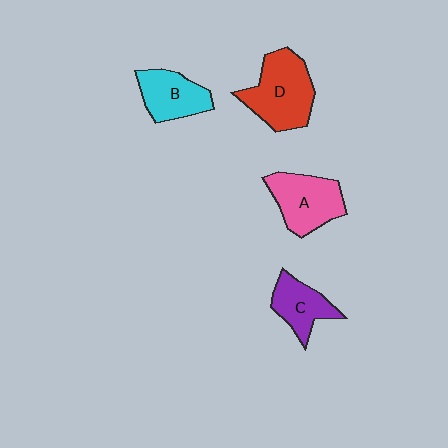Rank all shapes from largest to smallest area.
From largest to smallest: D (red), A (pink), B (cyan), C (purple).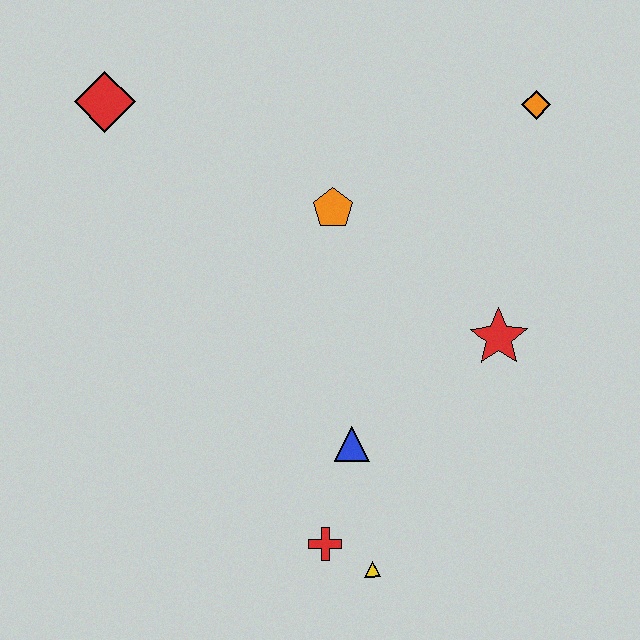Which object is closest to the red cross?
The yellow triangle is closest to the red cross.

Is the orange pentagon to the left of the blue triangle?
Yes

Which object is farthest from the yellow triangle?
The red diamond is farthest from the yellow triangle.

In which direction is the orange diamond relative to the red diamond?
The orange diamond is to the right of the red diamond.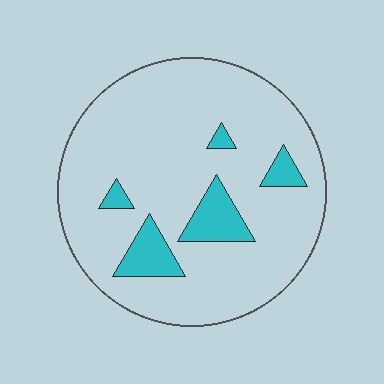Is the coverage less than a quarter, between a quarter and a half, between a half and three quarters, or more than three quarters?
Less than a quarter.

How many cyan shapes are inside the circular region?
5.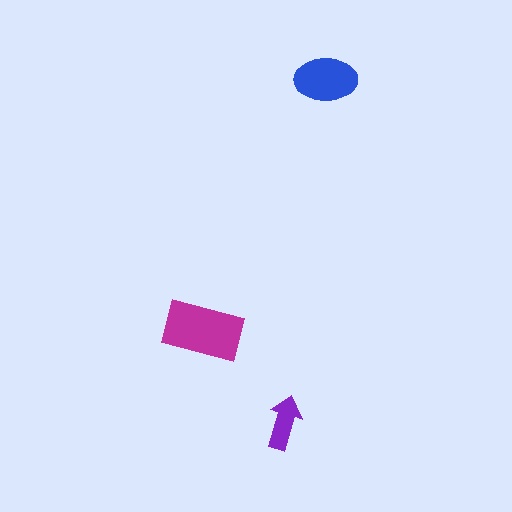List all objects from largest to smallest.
The magenta rectangle, the blue ellipse, the purple arrow.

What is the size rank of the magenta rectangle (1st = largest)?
1st.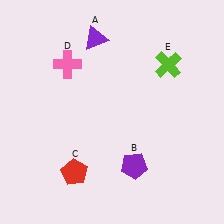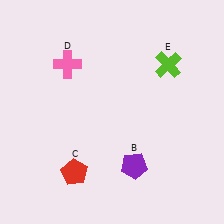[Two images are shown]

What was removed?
The purple triangle (A) was removed in Image 2.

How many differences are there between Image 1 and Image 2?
There is 1 difference between the two images.